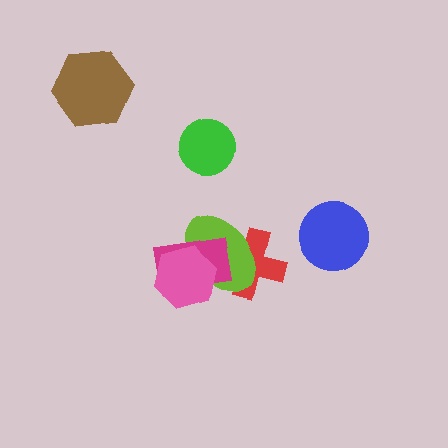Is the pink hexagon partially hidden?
No, no other shape covers it.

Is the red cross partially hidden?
Yes, it is partially covered by another shape.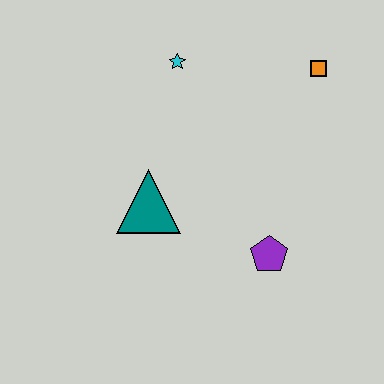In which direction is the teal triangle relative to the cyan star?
The teal triangle is below the cyan star.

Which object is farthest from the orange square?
The teal triangle is farthest from the orange square.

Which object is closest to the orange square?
The cyan star is closest to the orange square.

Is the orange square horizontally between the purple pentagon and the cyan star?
No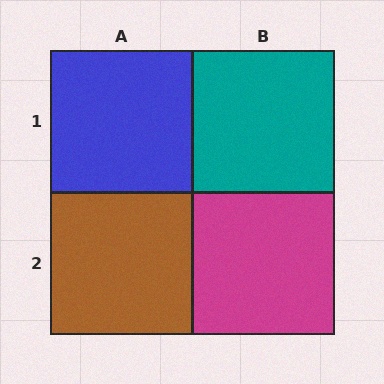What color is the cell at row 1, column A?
Blue.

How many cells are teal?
1 cell is teal.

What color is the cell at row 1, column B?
Teal.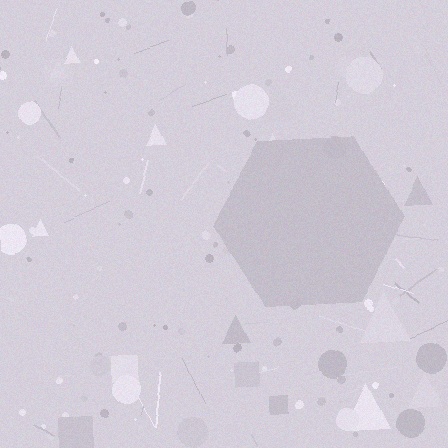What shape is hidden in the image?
A hexagon is hidden in the image.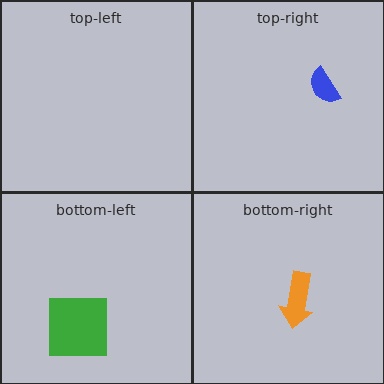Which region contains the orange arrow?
The bottom-right region.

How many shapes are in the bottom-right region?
1.